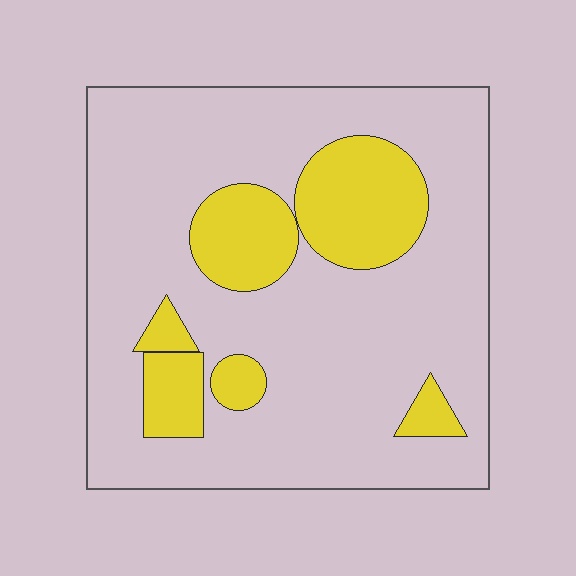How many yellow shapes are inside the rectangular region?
6.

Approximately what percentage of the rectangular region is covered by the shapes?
Approximately 20%.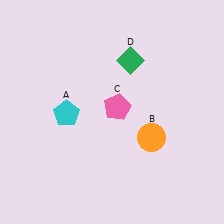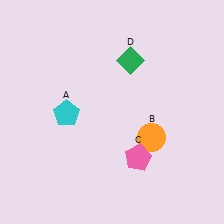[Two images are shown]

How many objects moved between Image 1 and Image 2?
1 object moved between the two images.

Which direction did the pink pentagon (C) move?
The pink pentagon (C) moved down.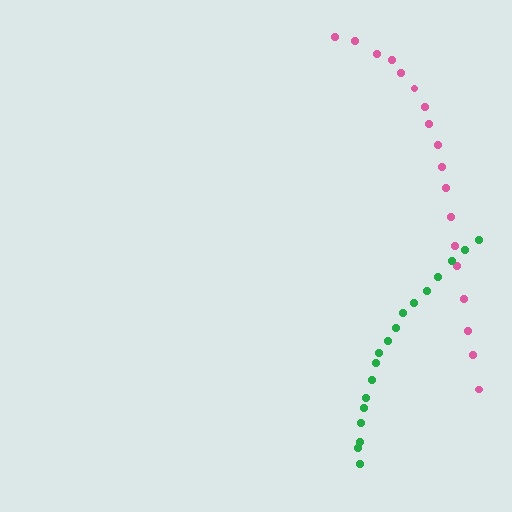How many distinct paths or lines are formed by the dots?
There are 2 distinct paths.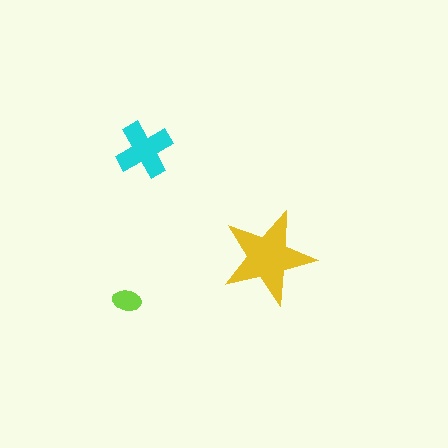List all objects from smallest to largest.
The lime ellipse, the cyan cross, the yellow star.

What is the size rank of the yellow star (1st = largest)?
1st.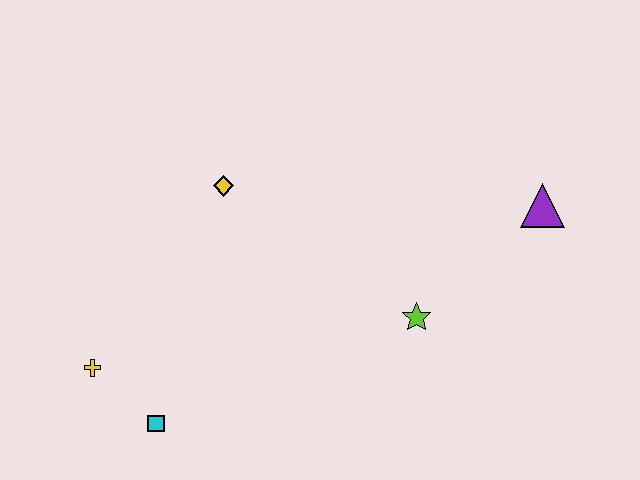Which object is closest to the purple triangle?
The lime star is closest to the purple triangle.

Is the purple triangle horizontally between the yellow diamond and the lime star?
No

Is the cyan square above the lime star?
No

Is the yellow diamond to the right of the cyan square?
Yes